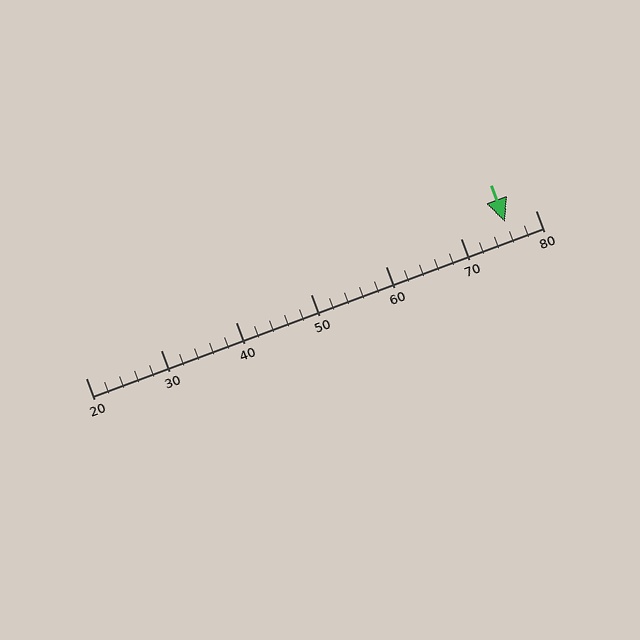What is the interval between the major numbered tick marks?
The major tick marks are spaced 10 units apart.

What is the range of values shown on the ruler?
The ruler shows values from 20 to 80.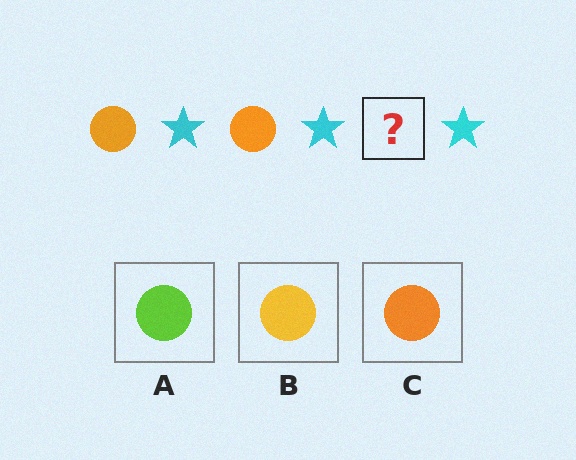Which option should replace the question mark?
Option C.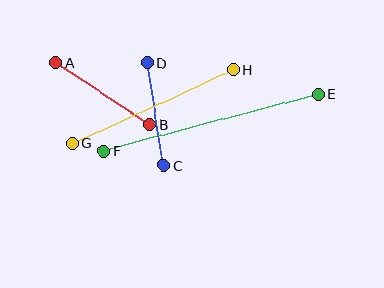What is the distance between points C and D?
The distance is approximately 103 pixels.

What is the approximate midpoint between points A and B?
The midpoint is at approximately (103, 94) pixels.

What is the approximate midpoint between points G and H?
The midpoint is at approximately (153, 106) pixels.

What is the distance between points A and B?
The distance is approximately 113 pixels.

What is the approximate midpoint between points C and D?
The midpoint is at approximately (155, 114) pixels.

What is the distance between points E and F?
The distance is approximately 222 pixels.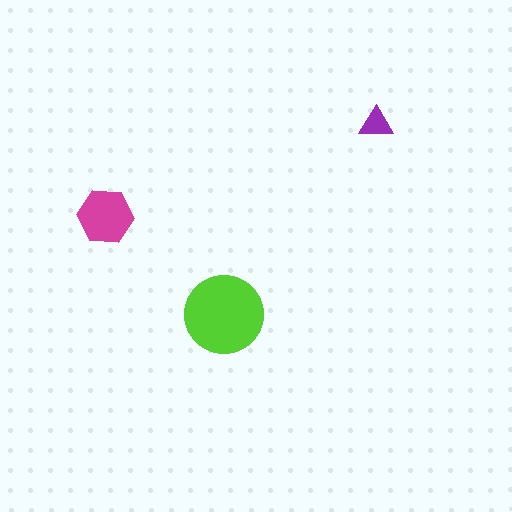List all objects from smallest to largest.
The purple triangle, the magenta hexagon, the lime circle.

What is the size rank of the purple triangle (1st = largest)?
3rd.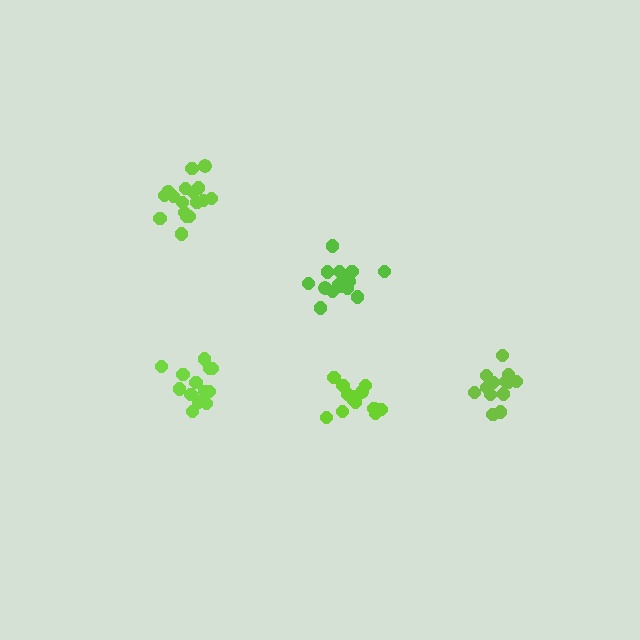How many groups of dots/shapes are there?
There are 5 groups.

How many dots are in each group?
Group 1: 15 dots, Group 2: 13 dots, Group 3: 13 dots, Group 4: 18 dots, Group 5: 13 dots (72 total).